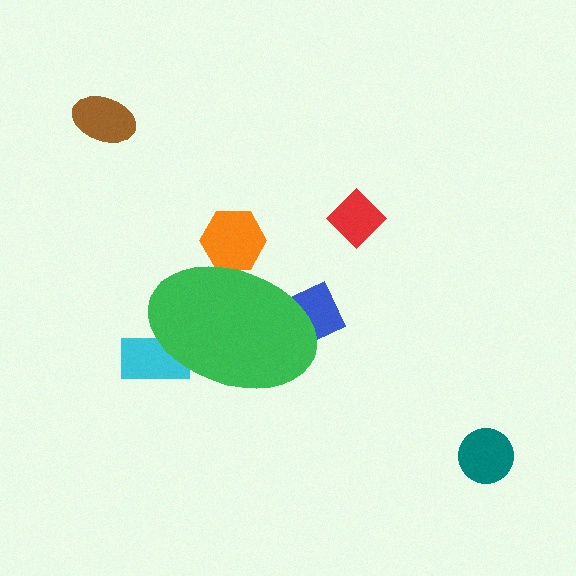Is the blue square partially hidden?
Yes, the blue square is partially hidden behind the green ellipse.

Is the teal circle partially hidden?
No, the teal circle is fully visible.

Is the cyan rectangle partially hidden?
Yes, the cyan rectangle is partially hidden behind the green ellipse.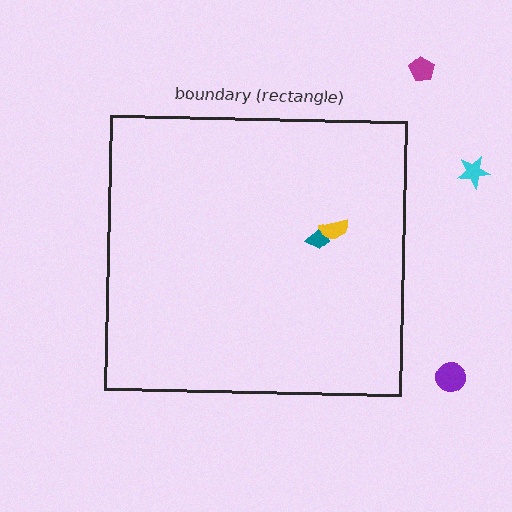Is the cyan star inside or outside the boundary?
Outside.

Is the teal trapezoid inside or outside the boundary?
Inside.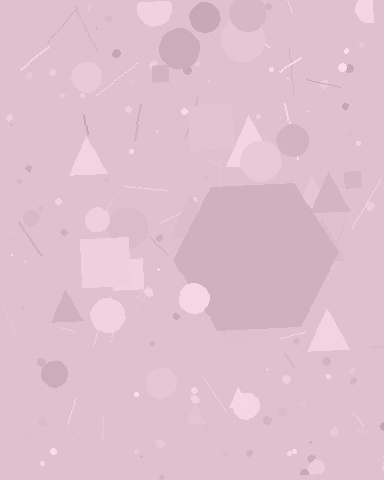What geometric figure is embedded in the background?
A hexagon is embedded in the background.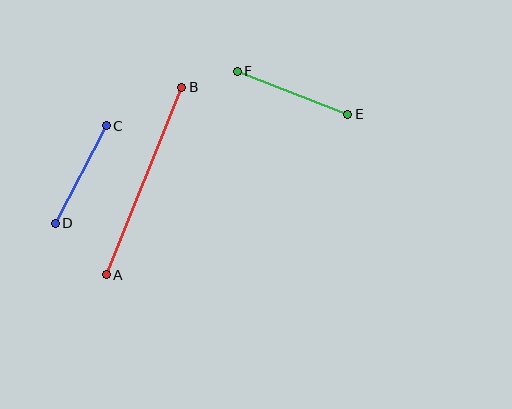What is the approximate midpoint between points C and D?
The midpoint is at approximately (81, 175) pixels.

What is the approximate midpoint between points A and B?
The midpoint is at approximately (144, 181) pixels.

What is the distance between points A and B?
The distance is approximately 202 pixels.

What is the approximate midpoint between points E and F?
The midpoint is at approximately (292, 93) pixels.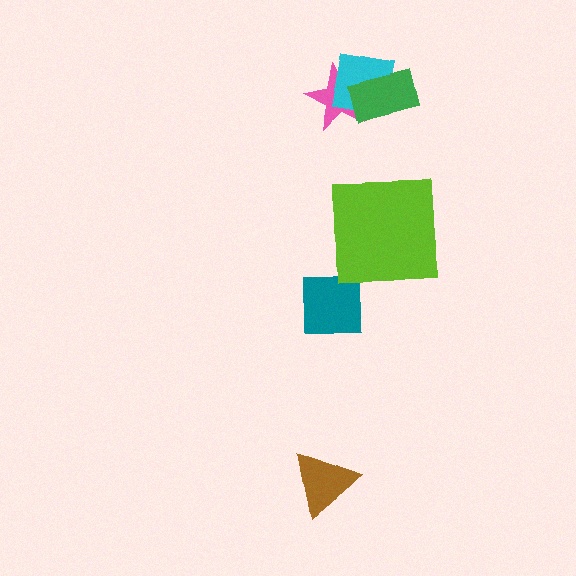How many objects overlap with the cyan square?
2 objects overlap with the cyan square.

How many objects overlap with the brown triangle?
0 objects overlap with the brown triangle.